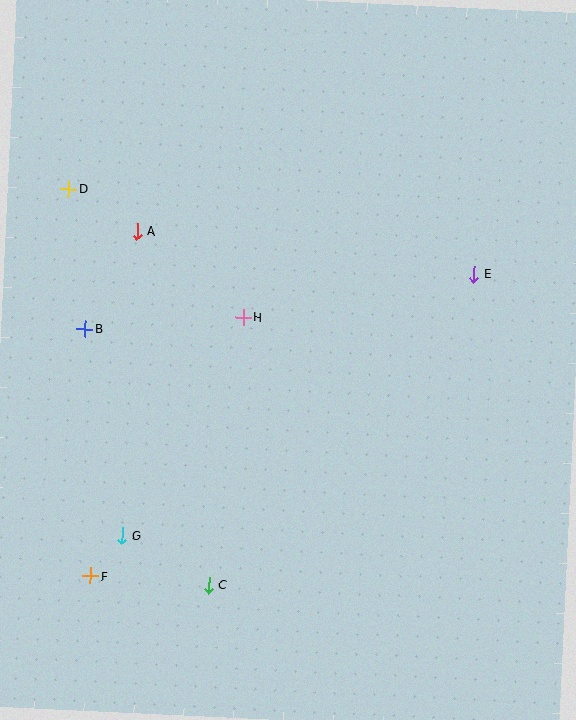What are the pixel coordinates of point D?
Point D is at (69, 189).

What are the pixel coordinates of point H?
Point H is at (243, 317).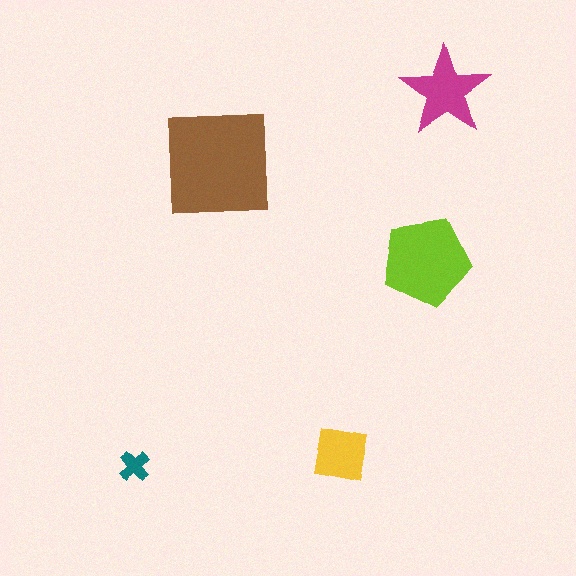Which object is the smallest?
The teal cross.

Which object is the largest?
The brown square.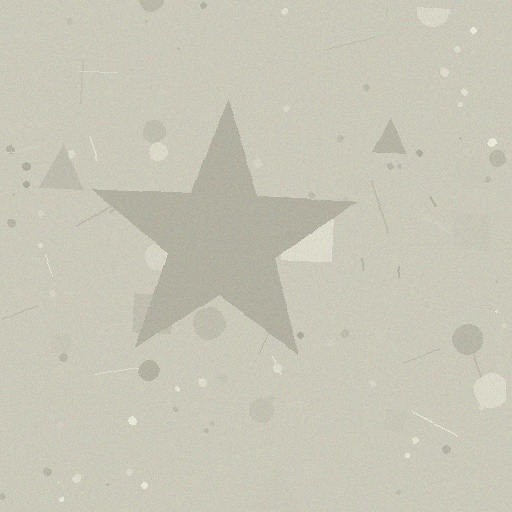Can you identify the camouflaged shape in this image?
The camouflaged shape is a star.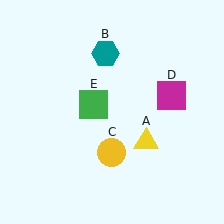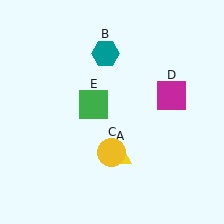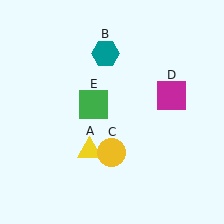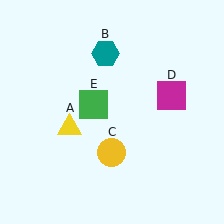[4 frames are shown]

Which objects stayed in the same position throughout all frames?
Teal hexagon (object B) and yellow circle (object C) and magenta square (object D) and green square (object E) remained stationary.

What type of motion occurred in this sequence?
The yellow triangle (object A) rotated clockwise around the center of the scene.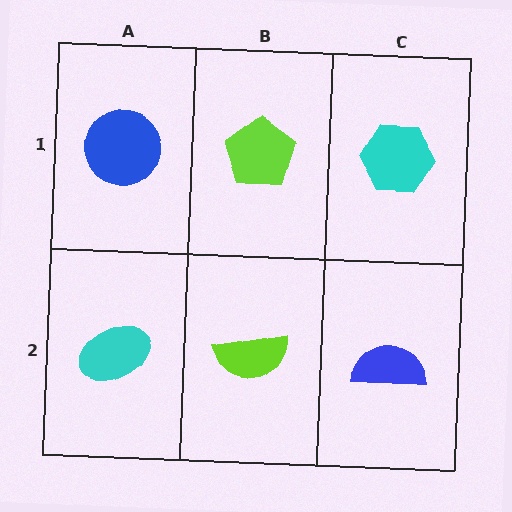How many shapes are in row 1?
3 shapes.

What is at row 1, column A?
A blue circle.